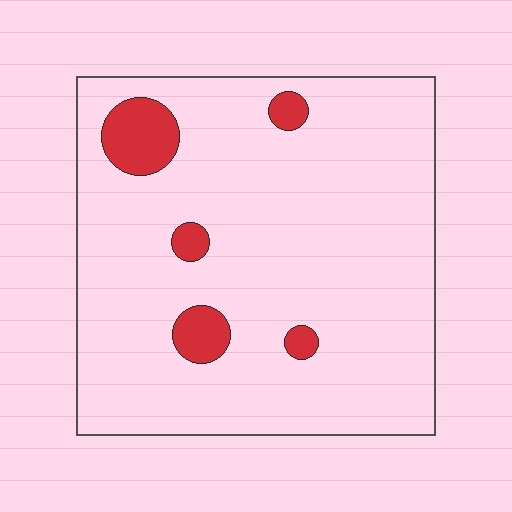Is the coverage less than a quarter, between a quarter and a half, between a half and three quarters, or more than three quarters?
Less than a quarter.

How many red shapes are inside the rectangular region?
5.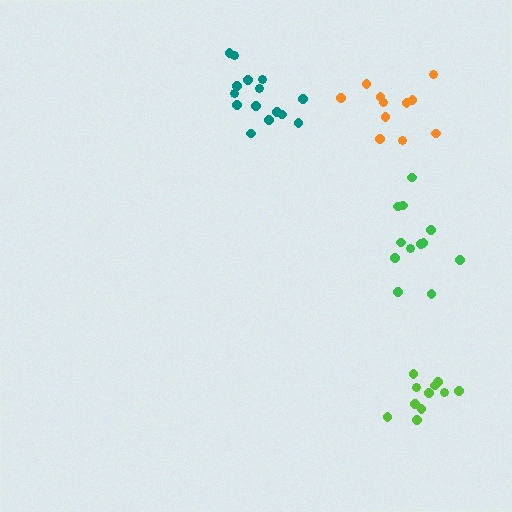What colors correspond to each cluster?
The clusters are colored: lime, orange, green, teal.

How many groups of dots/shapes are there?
There are 4 groups.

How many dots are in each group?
Group 1: 11 dots, Group 2: 11 dots, Group 3: 12 dots, Group 4: 15 dots (49 total).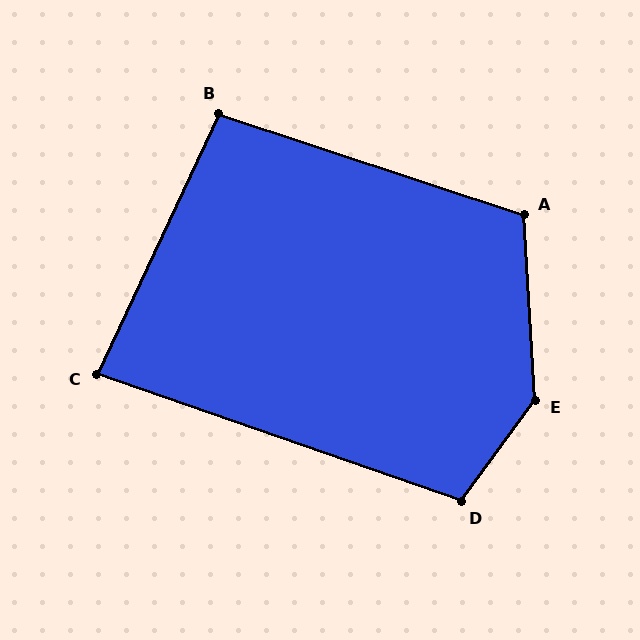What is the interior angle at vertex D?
Approximately 107 degrees (obtuse).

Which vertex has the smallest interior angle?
C, at approximately 84 degrees.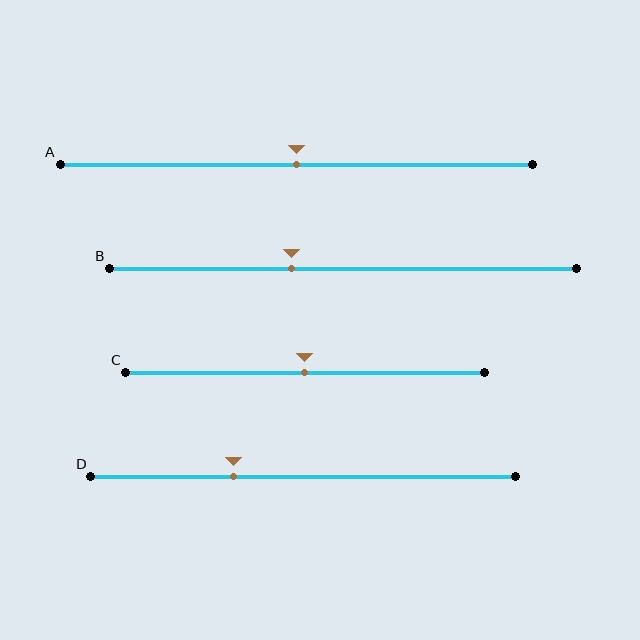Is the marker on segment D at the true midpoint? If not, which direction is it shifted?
No, the marker on segment D is shifted to the left by about 17% of the segment length.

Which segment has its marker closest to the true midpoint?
Segment A has its marker closest to the true midpoint.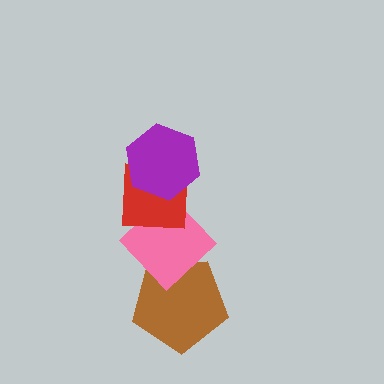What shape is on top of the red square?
The purple hexagon is on top of the red square.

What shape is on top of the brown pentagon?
The pink diamond is on top of the brown pentagon.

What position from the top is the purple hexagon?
The purple hexagon is 1st from the top.